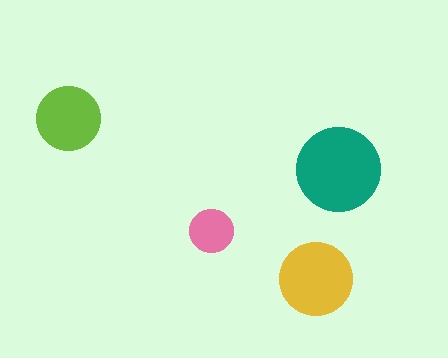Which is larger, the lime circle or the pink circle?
The lime one.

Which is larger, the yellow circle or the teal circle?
The teal one.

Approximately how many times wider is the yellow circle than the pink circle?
About 1.5 times wider.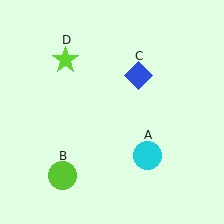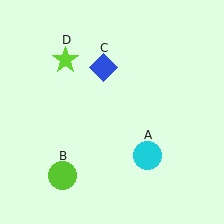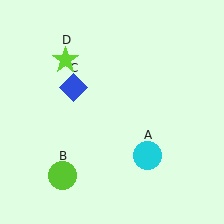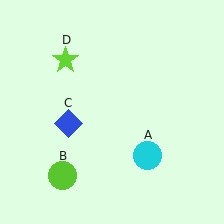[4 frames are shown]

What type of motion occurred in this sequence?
The blue diamond (object C) rotated counterclockwise around the center of the scene.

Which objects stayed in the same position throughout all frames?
Cyan circle (object A) and lime circle (object B) and lime star (object D) remained stationary.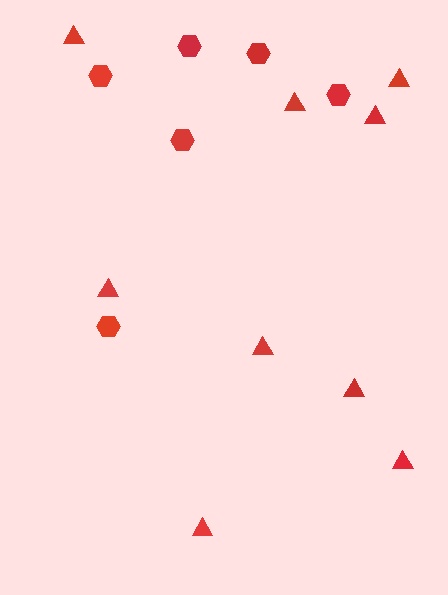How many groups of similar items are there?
There are 2 groups: one group of triangles (9) and one group of hexagons (6).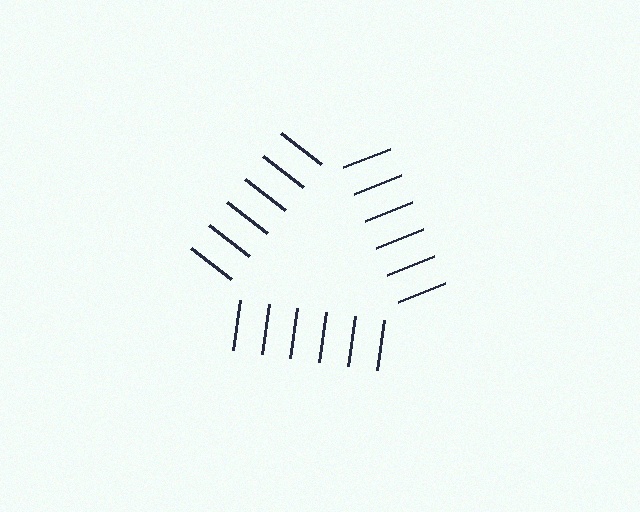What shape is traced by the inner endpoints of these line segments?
An illusory triangle — the line segments terminate on its edges but no continuous stroke is drawn.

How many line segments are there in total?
18 — 6 along each of the 3 edges.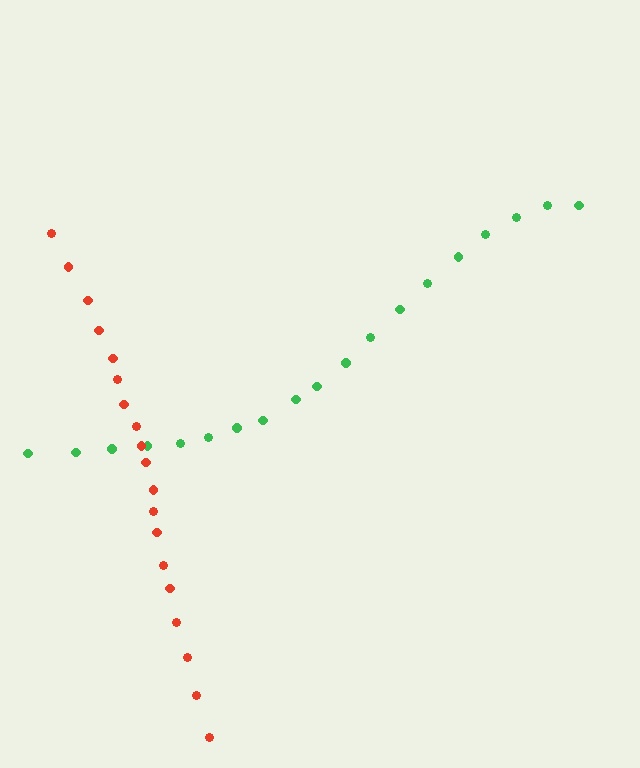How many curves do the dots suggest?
There are 2 distinct paths.